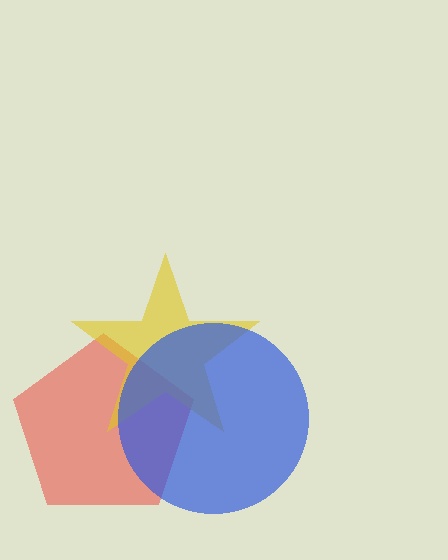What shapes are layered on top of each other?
The layered shapes are: a red pentagon, a yellow star, a blue circle.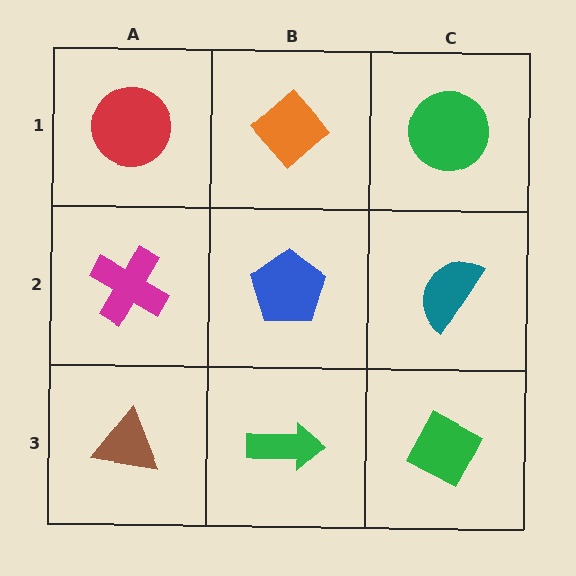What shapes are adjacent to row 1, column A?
A magenta cross (row 2, column A), an orange diamond (row 1, column B).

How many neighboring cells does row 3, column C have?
2.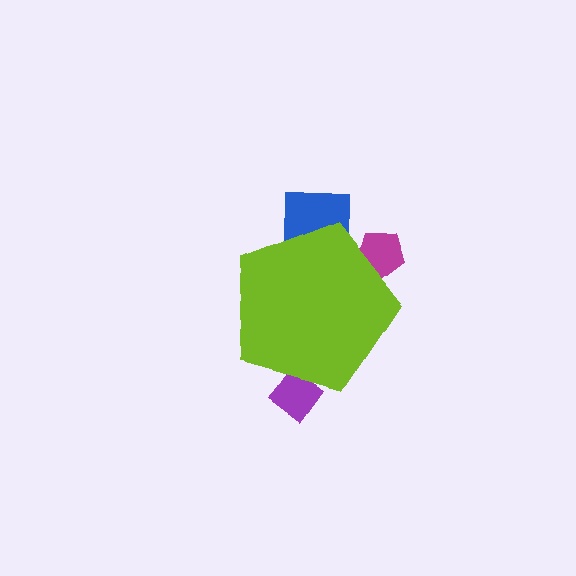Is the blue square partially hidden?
Yes, the blue square is partially hidden behind the lime pentagon.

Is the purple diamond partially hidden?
Yes, the purple diamond is partially hidden behind the lime pentagon.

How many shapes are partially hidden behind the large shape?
3 shapes are partially hidden.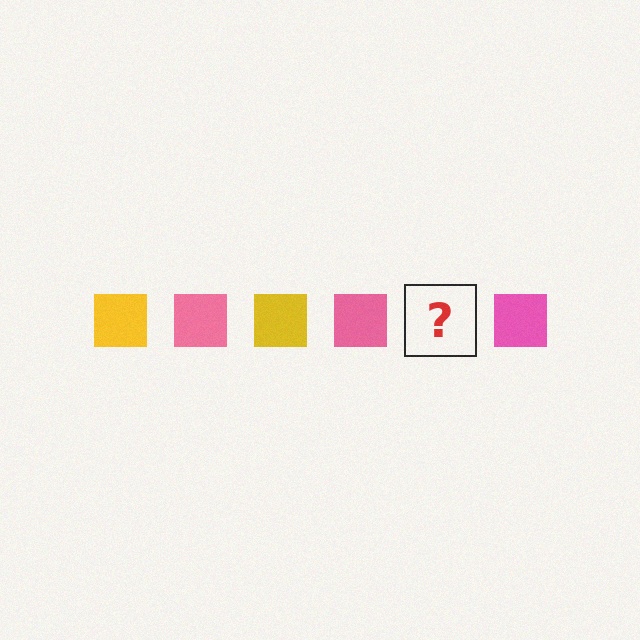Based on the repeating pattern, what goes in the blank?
The blank should be a yellow square.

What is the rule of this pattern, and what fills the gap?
The rule is that the pattern cycles through yellow, pink squares. The gap should be filled with a yellow square.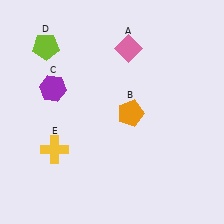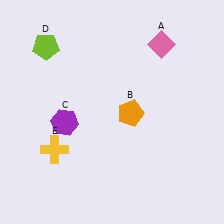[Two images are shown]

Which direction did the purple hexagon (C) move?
The purple hexagon (C) moved down.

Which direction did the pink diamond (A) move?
The pink diamond (A) moved right.